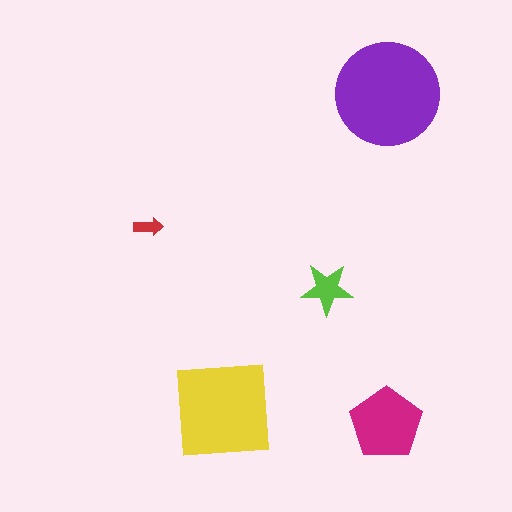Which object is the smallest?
The red arrow.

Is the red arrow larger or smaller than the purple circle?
Smaller.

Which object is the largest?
The purple circle.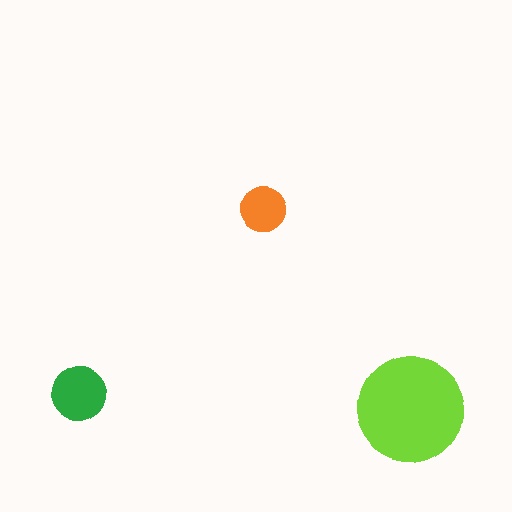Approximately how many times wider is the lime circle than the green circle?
About 2 times wider.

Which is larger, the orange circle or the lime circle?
The lime one.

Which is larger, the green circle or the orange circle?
The green one.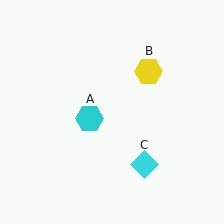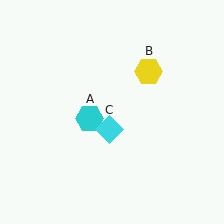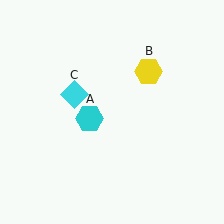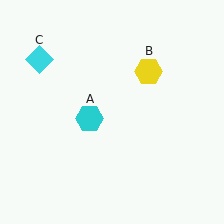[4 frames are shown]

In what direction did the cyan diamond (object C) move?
The cyan diamond (object C) moved up and to the left.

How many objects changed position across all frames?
1 object changed position: cyan diamond (object C).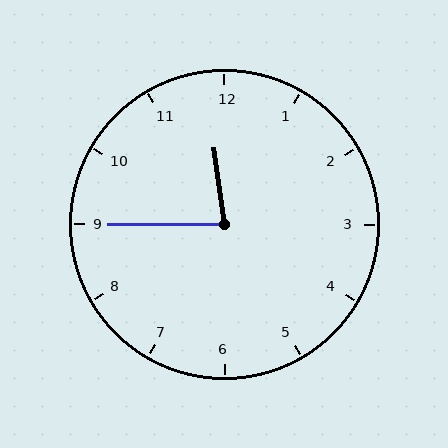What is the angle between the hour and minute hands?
Approximately 82 degrees.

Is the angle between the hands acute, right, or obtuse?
It is acute.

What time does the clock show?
11:45.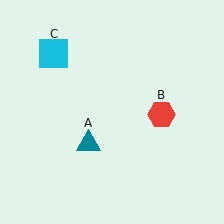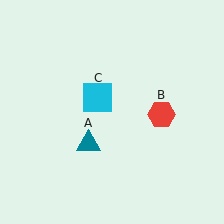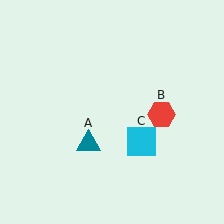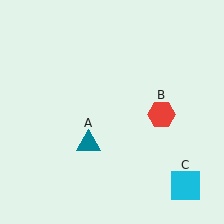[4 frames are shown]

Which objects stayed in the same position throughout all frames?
Teal triangle (object A) and red hexagon (object B) remained stationary.